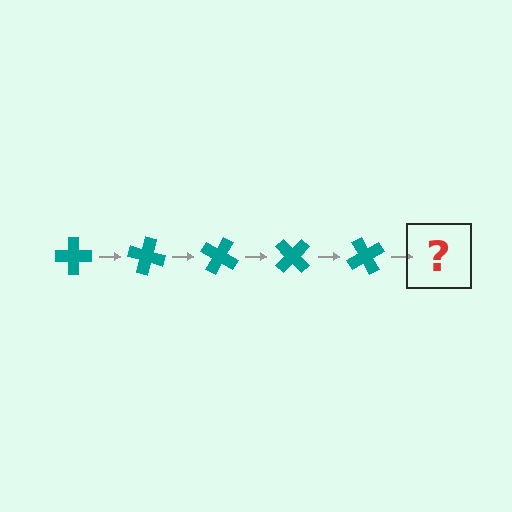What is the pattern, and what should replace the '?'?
The pattern is that the cross rotates 15 degrees each step. The '?' should be a teal cross rotated 75 degrees.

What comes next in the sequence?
The next element should be a teal cross rotated 75 degrees.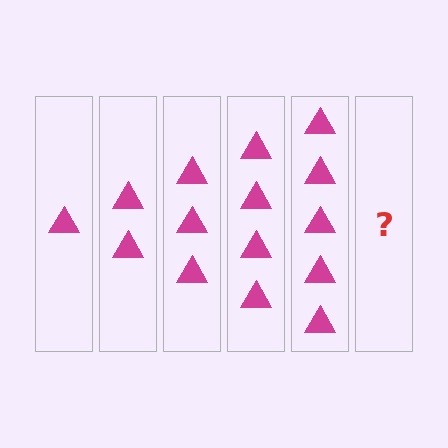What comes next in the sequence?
The next element should be 6 triangles.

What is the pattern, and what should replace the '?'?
The pattern is that each step adds one more triangle. The '?' should be 6 triangles.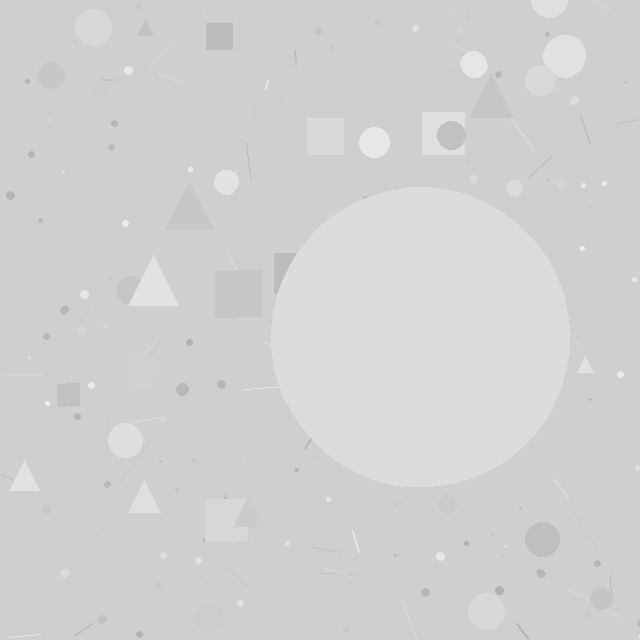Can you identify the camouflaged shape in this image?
The camouflaged shape is a circle.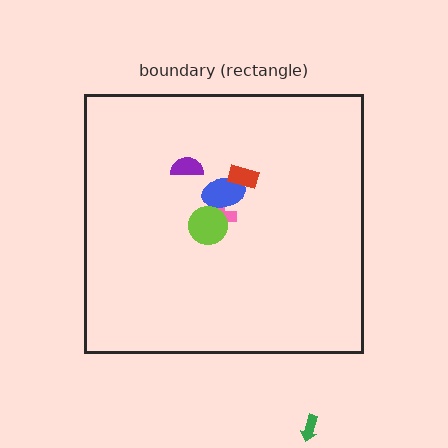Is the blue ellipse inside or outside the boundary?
Inside.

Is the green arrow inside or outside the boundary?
Outside.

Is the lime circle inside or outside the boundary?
Inside.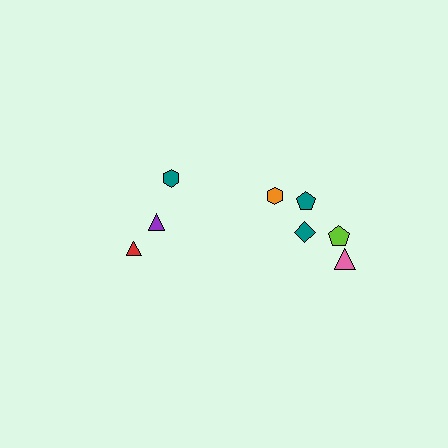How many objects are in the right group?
There are 5 objects.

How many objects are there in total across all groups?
There are 8 objects.